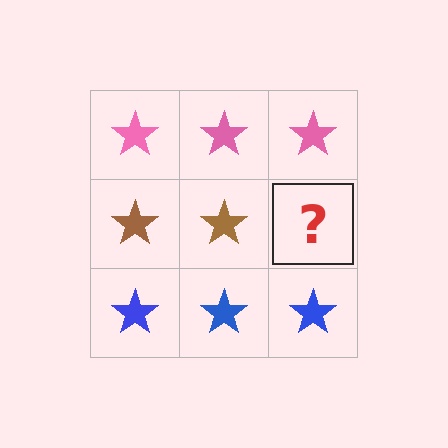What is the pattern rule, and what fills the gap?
The rule is that each row has a consistent color. The gap should be filled with a brown star.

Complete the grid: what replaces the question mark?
The question mark should be replaced with a brown star.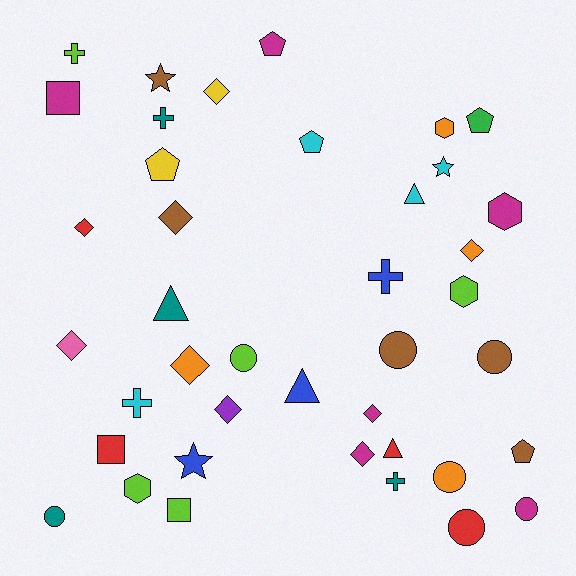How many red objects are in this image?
There are 4 red objects.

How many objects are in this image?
There are 40 objects.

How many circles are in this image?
There are 7 circles.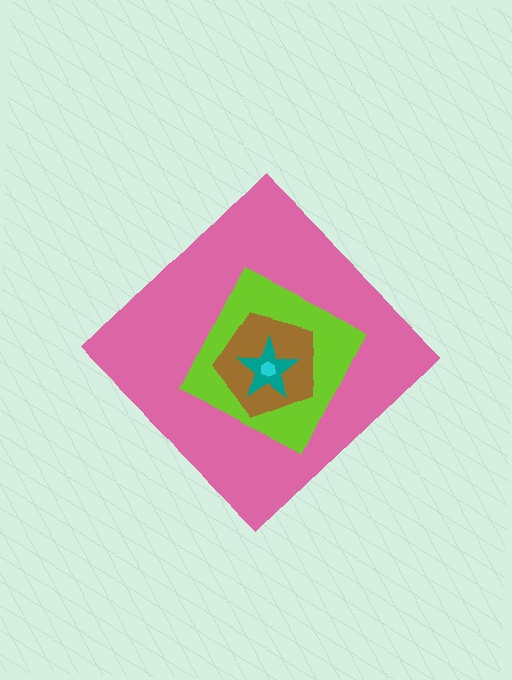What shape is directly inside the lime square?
The brown pentagon.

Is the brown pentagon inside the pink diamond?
Yes.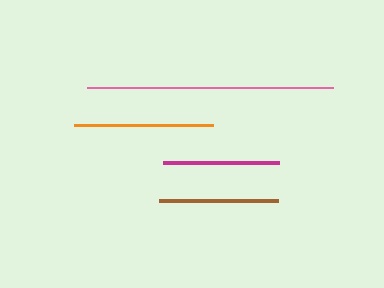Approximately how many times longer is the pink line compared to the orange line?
The pink line is approximately 1.8 times the length of the orange line.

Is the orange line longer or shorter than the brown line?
The orange line is longer than the brown line.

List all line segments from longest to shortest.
From longest to shortest: pink, orange, brown, magenta.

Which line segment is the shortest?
The magenta line is the shortest at approximately 116 pixels.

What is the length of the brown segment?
The brown segment is approximately 119 pixels long.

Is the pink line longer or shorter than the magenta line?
The pink line is longer than the magenta line.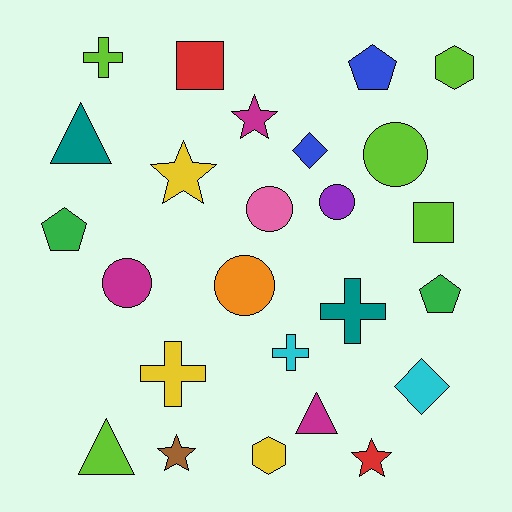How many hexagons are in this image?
There are 2 hexagons.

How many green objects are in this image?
There are 2 green objects.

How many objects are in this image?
There are 25 objects.